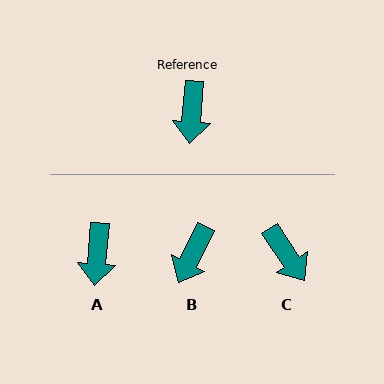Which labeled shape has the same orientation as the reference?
A.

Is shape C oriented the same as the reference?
No, it is off by about 38 degrees.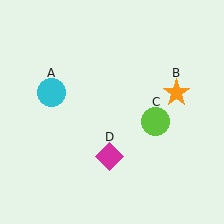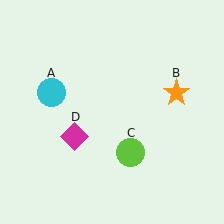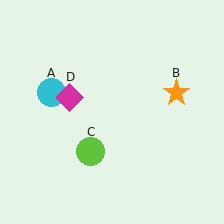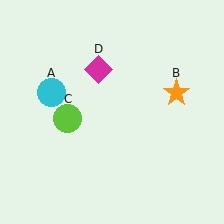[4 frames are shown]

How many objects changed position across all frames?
2 objects changed position: lime circle (object C), magenta diamond (object D).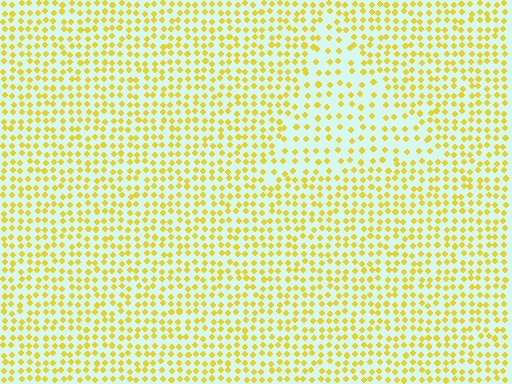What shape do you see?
I see a triangle.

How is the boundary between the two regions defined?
The boundary is defined by a change in element density (approximately 1.8x ratio). All elements are the same color, size, and shape.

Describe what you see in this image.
The image contains small yellow elements arranged at two different densities. A triangle-shaped region is visible where the elements are less densely packed than the surrounding area.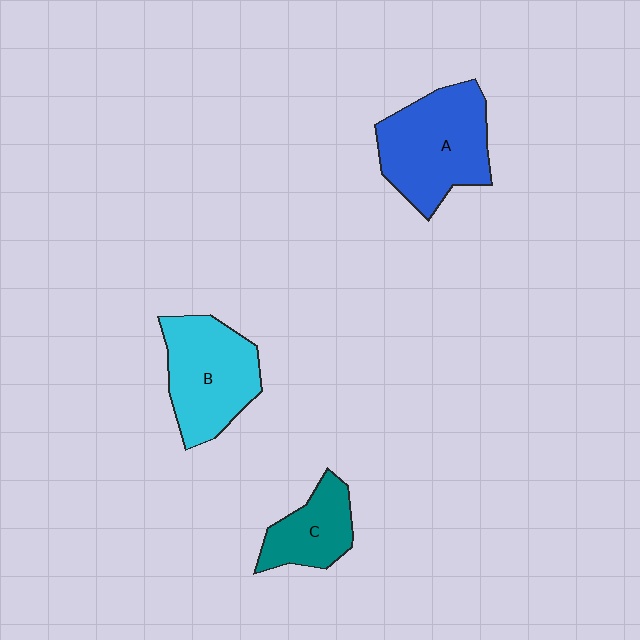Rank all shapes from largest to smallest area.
From largest to smallest: A (blue), B (cyan), C (teal).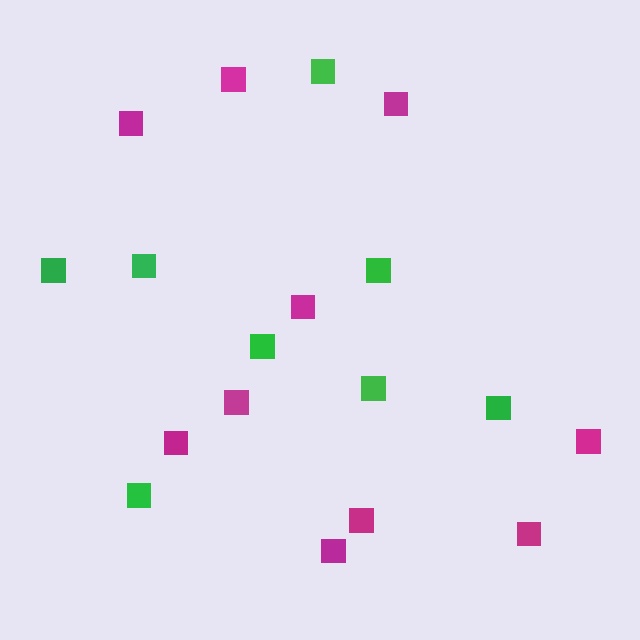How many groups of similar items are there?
There are 2 groups: one group of magenta squares (10) and one group of green squares (8).